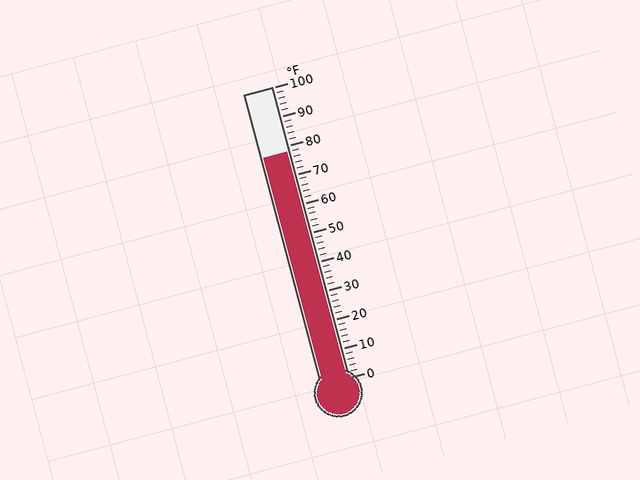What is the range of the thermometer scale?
The thermometer scale ranges from 0°F to 100°F.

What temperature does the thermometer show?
The thermometer shows approximately 78°F.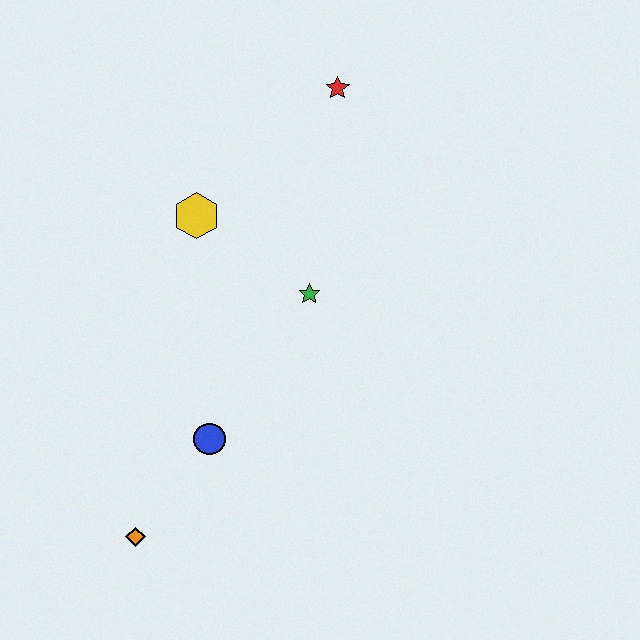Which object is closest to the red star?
The yellow hexagon is closest to the red star.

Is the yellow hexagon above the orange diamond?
Yes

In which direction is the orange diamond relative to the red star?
The orange diamond is below the red star.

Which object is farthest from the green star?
The orange diamond is farthest from the green star.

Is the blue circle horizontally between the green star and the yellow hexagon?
Yes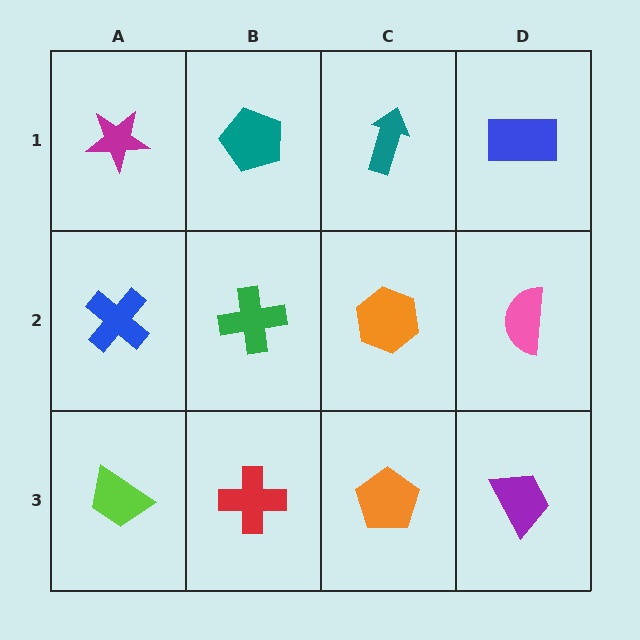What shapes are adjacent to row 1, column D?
A pink semicircle (row 2, column D), a teal arrow (row 1, column C).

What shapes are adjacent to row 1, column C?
An orange hexagon (row 2, column C), a teal pentagon (row 1, column B), a blue rectangle (row 1, column D).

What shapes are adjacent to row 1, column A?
A blue cross (row 2, column A), a teal pentagon (row 1, column B).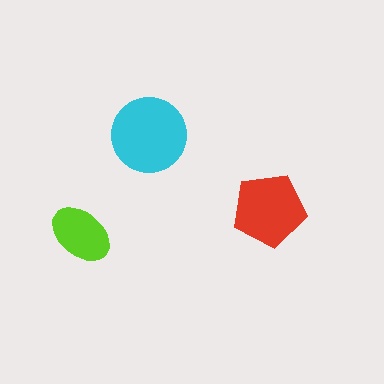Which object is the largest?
The cyan circle.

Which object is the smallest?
The lime ellipse.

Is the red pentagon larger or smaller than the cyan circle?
Smaller.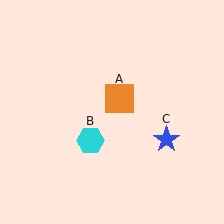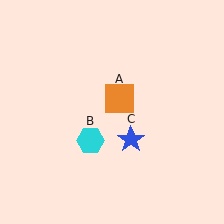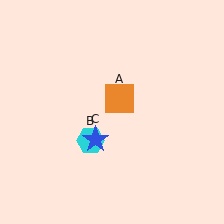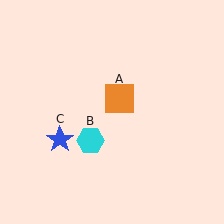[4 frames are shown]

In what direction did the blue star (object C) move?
The blue star (object C) moved left.